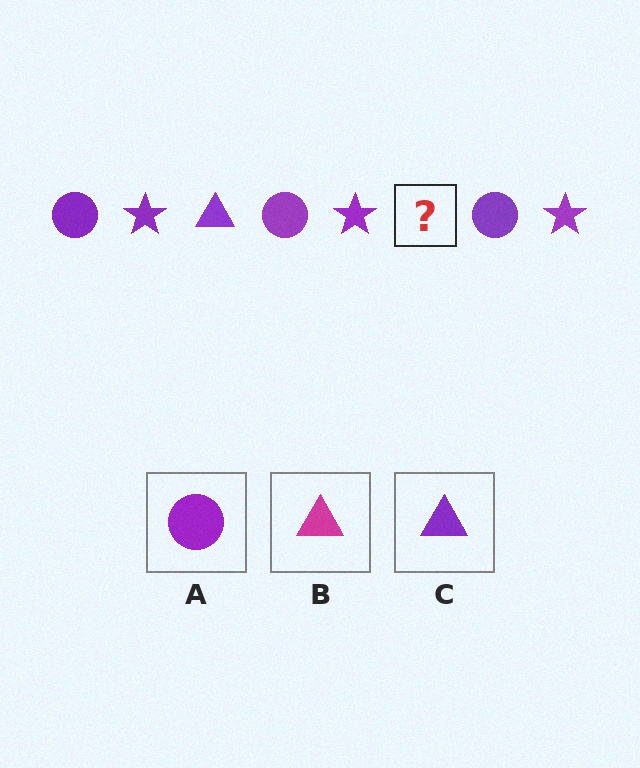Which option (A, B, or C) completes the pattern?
C.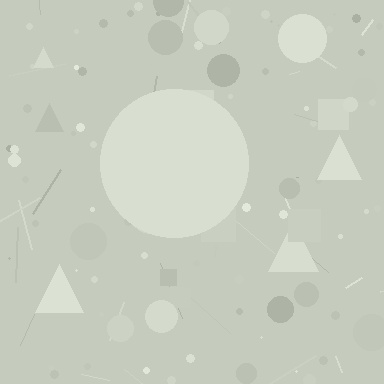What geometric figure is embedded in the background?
A circle is embedded in the background.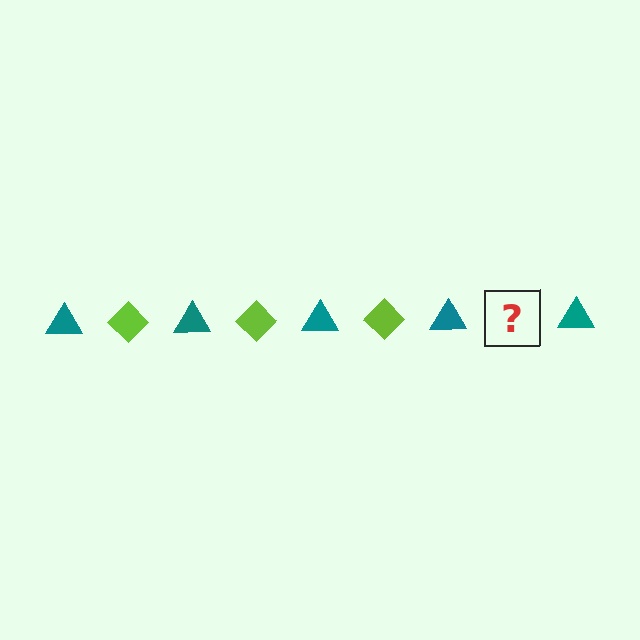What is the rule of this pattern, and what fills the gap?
The rule is that the pattern alternates between teal triangle and lime diamond. The gap should be filled with a lime diamond.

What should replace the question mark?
The question mark should be replaced with a lime diamond.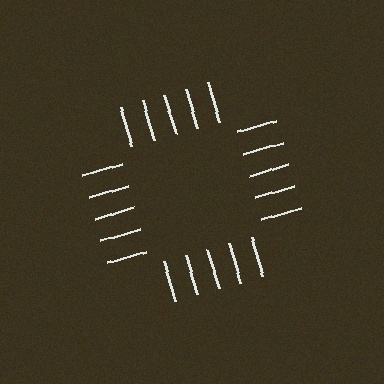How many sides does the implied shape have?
4 sides — the line-ends trace a square.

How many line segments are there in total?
20 — 5 along each of the 4 edges.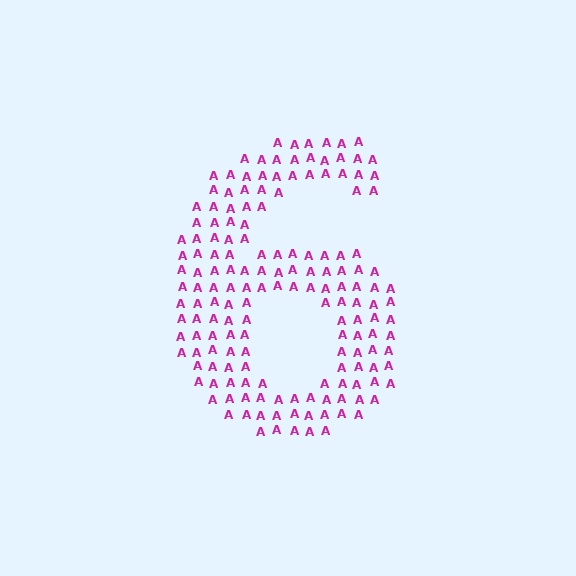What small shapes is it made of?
It is made of small letter A's.